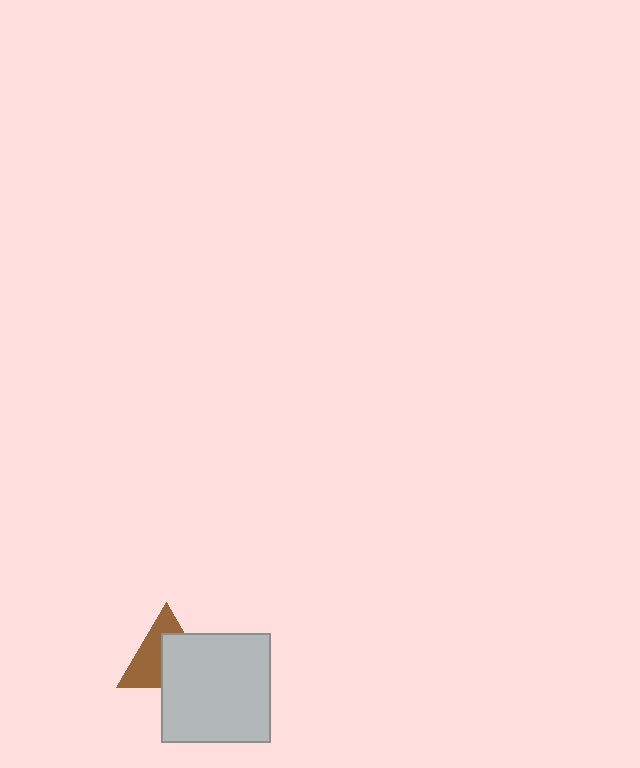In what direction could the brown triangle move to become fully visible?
The brown triangle could move toward the upper-left. That would shift it out from behind the light gray square entirely.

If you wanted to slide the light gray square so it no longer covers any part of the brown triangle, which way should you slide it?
Slide it toward the lower-right — that is the most direct way to separate the two shapes.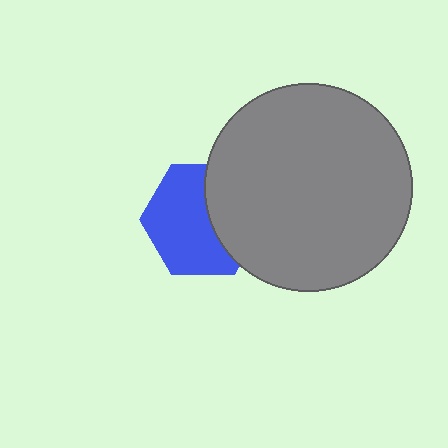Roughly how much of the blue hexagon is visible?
About half of it is visible (roughly 62%).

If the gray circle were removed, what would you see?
You would see the complete blue hexagon.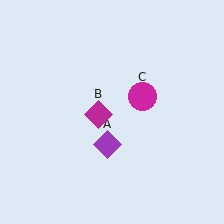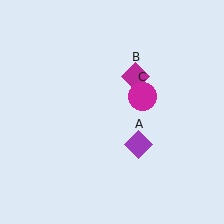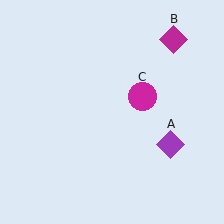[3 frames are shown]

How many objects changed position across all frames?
2 objects changed position: purple diamond (object A), magenta diamond (object B).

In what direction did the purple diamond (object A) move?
The purple diamond (object A) moved right.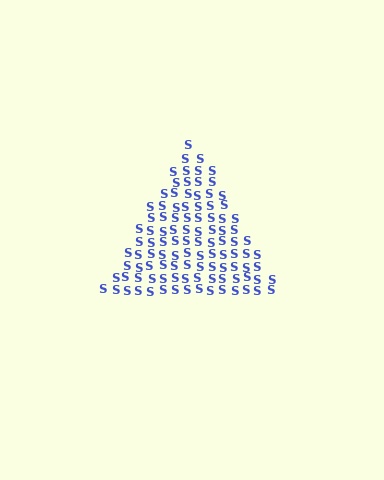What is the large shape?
The large shape is a triangle.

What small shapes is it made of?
It is made of small letter S's.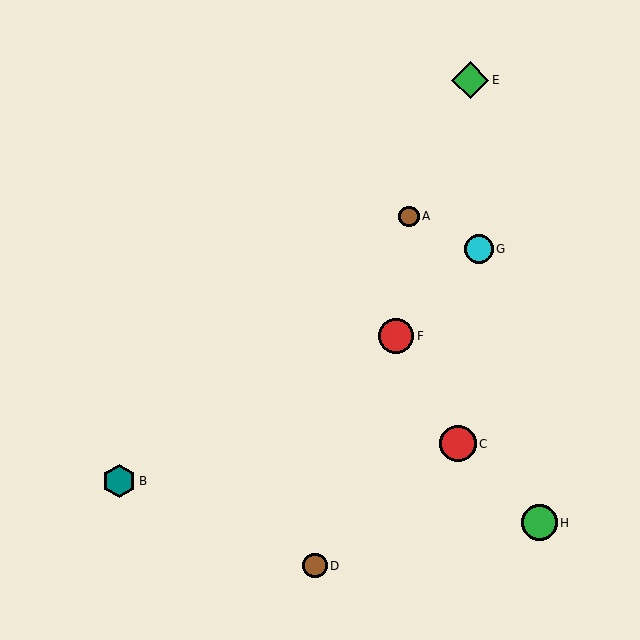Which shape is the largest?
The green diamond (labeled E) is the largest.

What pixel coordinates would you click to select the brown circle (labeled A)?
Click at (409, 217) to select the brown circle A.